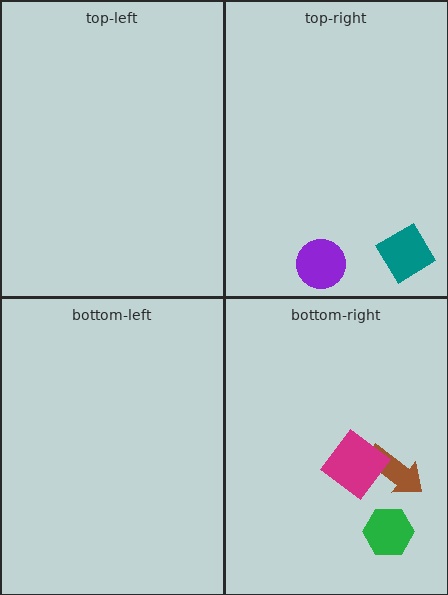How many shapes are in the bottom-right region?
3.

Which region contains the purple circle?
The top-right region.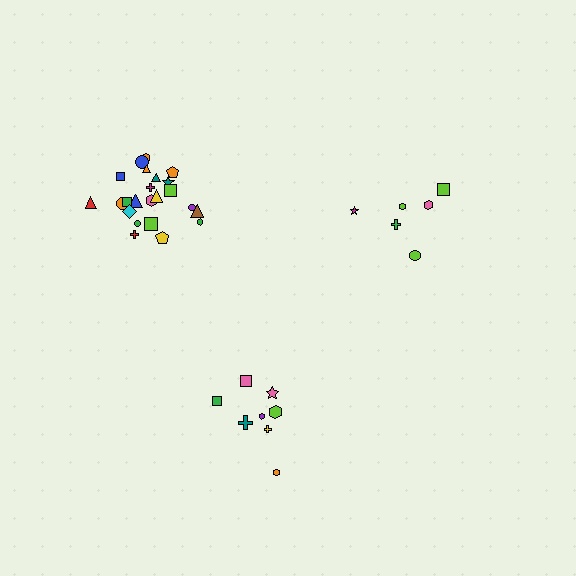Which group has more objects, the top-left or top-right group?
The top-left group.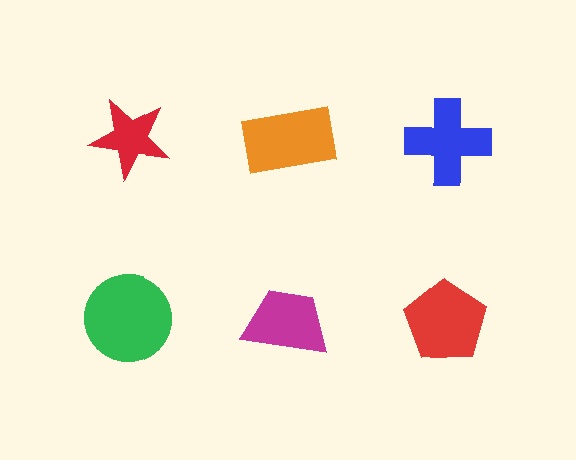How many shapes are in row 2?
3 shapes.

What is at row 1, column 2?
An orange rectangle.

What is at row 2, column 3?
A red pentagon.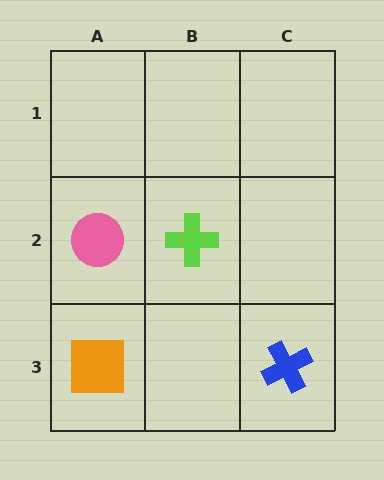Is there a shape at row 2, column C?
No, that cell is empty.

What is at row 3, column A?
An orange square.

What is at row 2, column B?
A lime cross.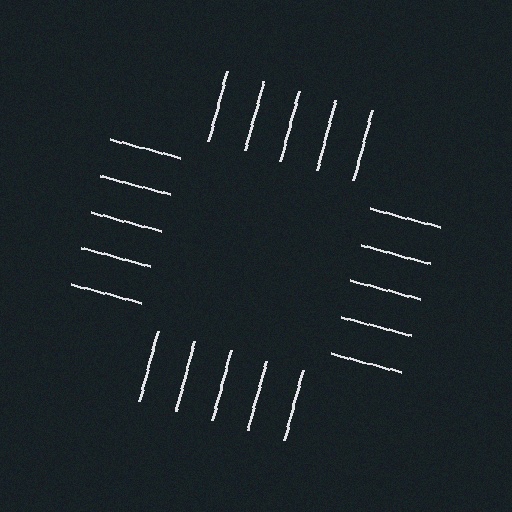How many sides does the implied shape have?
4 sides — the line-ends trace a square.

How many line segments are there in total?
20 — 5 along each of the 4 edges.